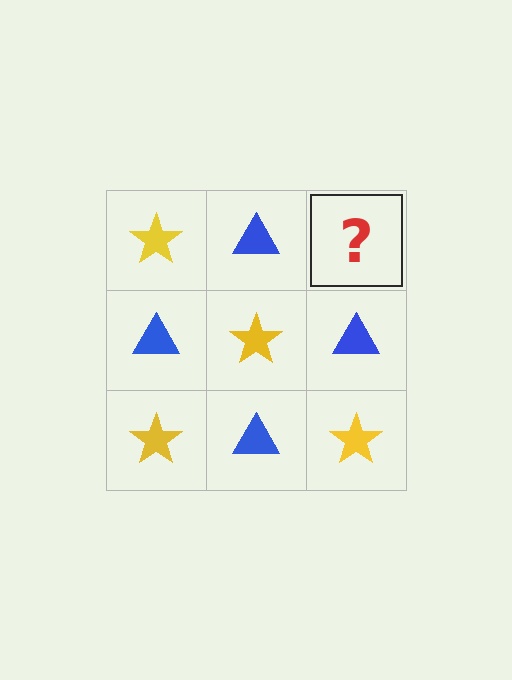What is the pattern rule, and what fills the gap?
The rule is that it alternates yellow star and blue triangle in a checkerboard pattern. The gap should be filled with a yellow star.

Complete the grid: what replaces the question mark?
The question mark should be replaced with a yellow star.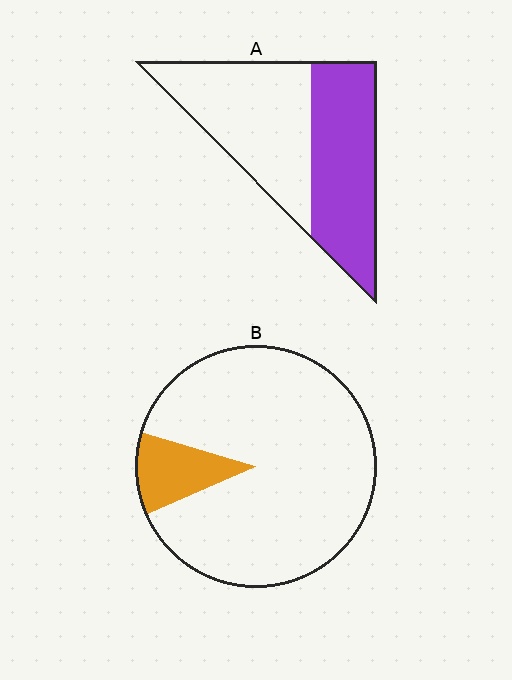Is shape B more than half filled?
No.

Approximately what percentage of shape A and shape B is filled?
A is approximately 45% and B is approximately 10%.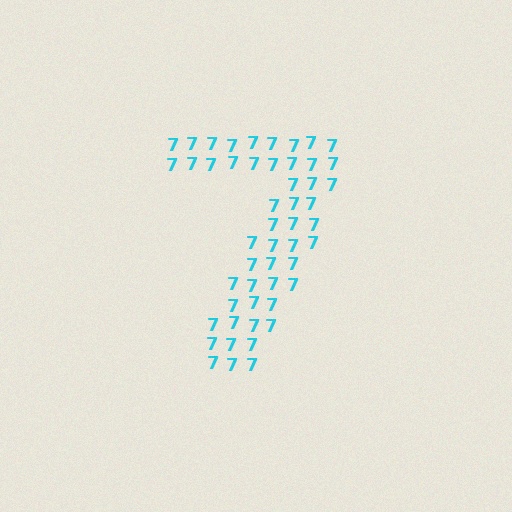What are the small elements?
The small elements are digit 7's.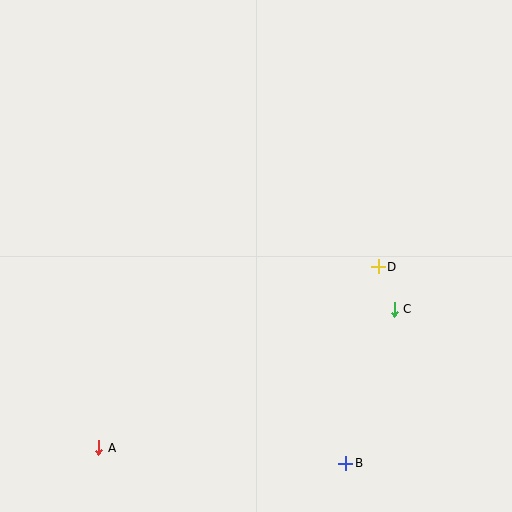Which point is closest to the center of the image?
Point D at (378, 267) is closest to the center.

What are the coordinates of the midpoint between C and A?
The midpoint between C and A is at (246, 379).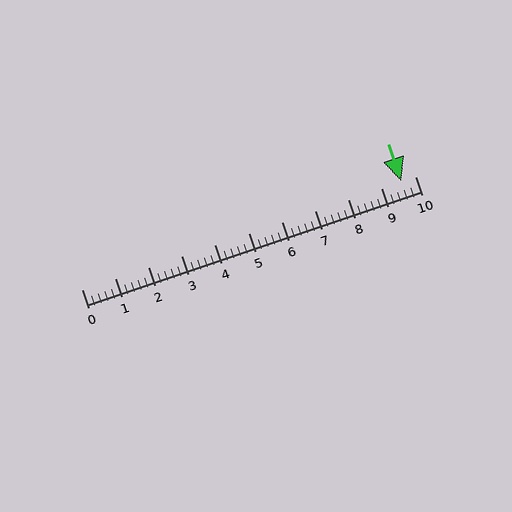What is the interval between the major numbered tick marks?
The major tick marks are spaced 1 units apart.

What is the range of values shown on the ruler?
The ruler shows values from 0 to 10.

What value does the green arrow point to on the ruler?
The green arrow points to approximately 9.6.